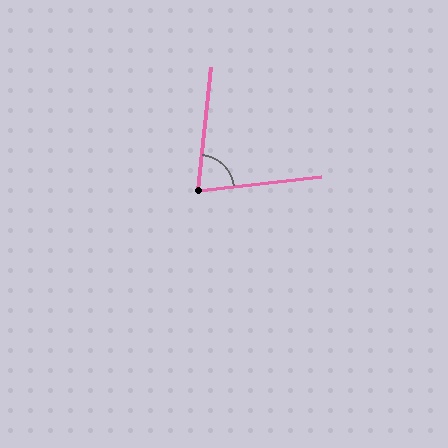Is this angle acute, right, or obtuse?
It is acute.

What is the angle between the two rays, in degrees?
Approximately 78 degrees.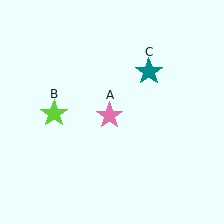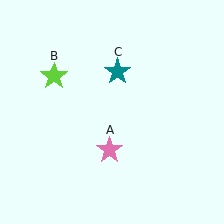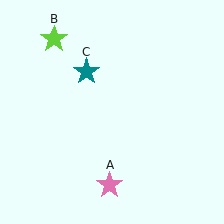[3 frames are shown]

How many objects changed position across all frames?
3 objects changed position: pink star (object A), lime star (object B), teal star (object C).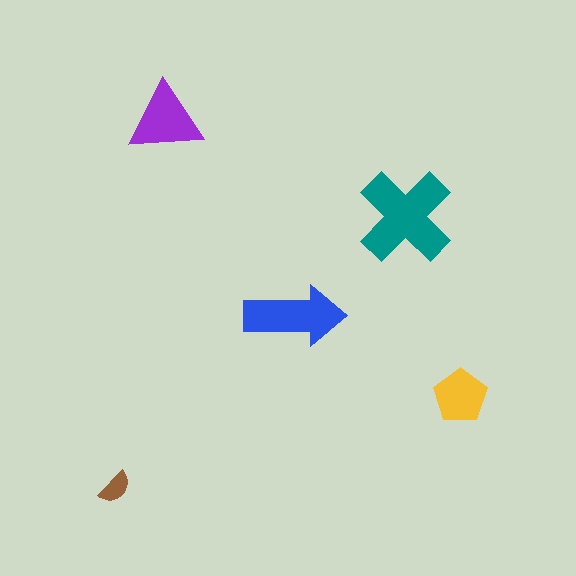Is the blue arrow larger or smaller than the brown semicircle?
Larger.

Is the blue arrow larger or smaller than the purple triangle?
Larger.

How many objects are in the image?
There are 5 objects in the image.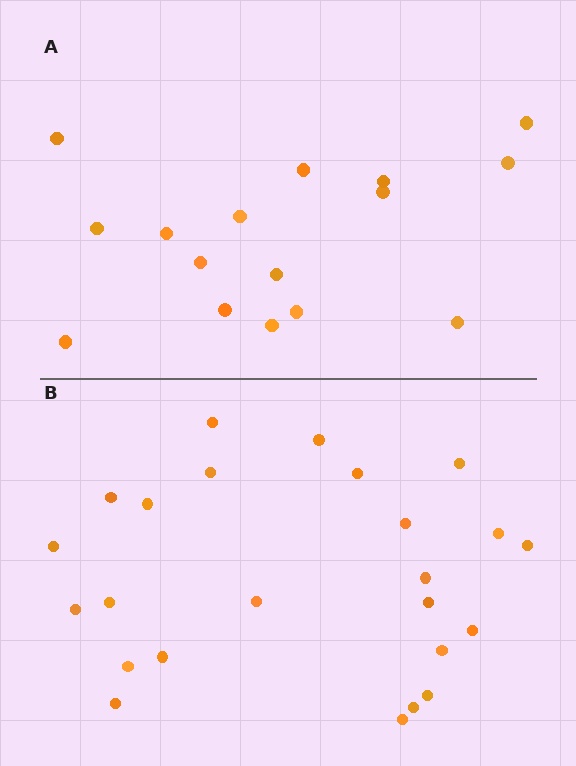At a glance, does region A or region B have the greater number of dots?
Region B (the bottom region) has more dots.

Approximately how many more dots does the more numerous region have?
Region B has roughly 8 or so more dots than region A.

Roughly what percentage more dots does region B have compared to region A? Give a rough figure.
About 50% more.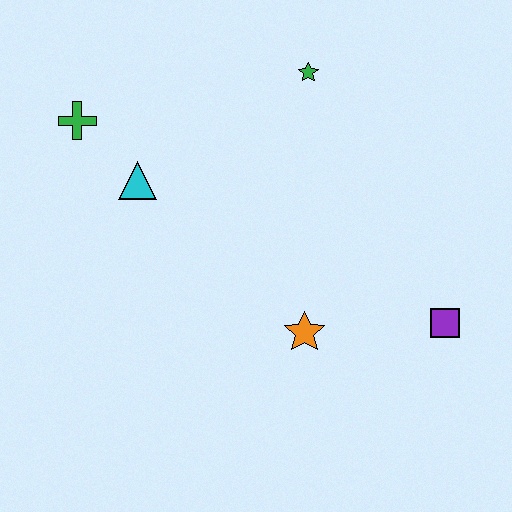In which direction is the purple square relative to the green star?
The purple square is below the green star.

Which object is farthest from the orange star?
The green cross is farthest from the orange star.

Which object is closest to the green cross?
The cyan triangle is closest to the green cross.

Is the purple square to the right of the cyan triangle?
Yes